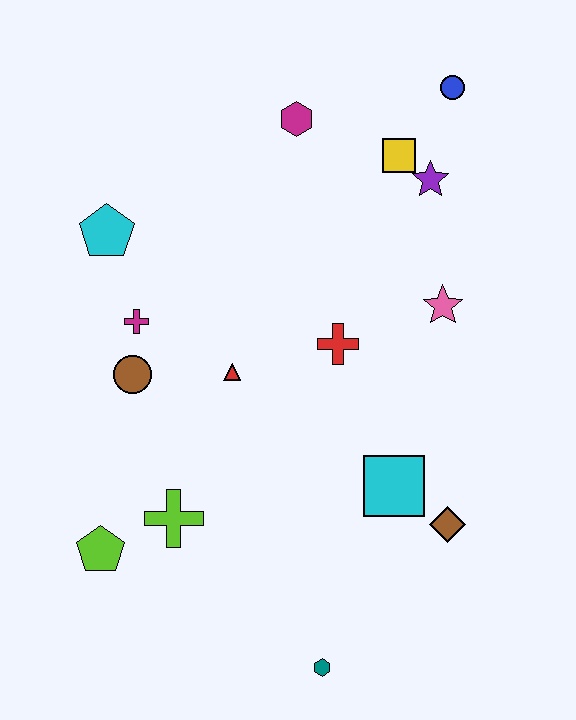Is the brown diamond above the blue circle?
No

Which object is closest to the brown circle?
The magenta cross is closest to the brown circle.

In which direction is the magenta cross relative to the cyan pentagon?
The magenta cross is below the cyan pentagon.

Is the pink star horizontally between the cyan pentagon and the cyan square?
No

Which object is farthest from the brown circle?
The blue circle is farthest from the brown circle.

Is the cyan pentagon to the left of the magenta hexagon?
Yes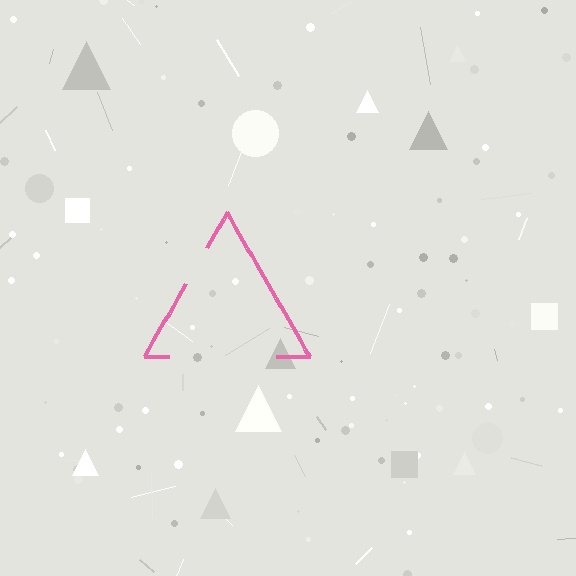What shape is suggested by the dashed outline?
The dashed outline suggests a triangle.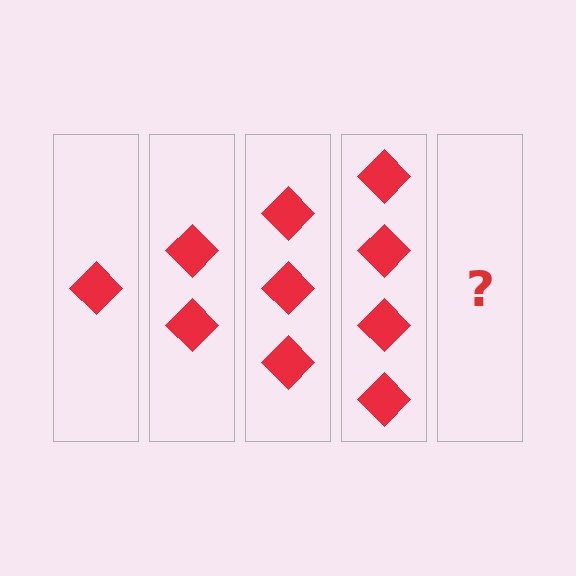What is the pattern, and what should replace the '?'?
The pattern is that each step adds one more diamond. The '?' should be 5 diamonds.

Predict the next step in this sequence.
The next step is 5 diamonds.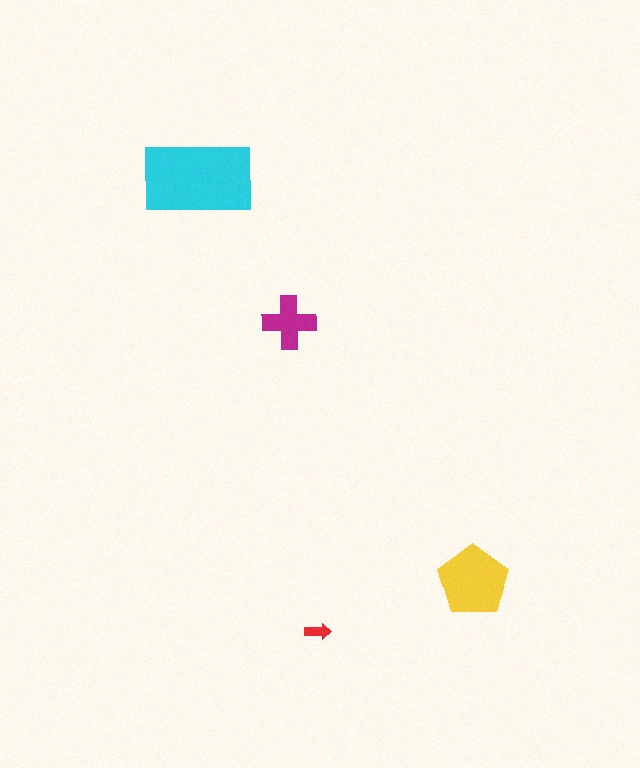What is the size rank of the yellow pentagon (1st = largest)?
2nd.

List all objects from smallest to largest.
The red arrow, the magenta cross, the yellow pentagon, the cyan rectangle.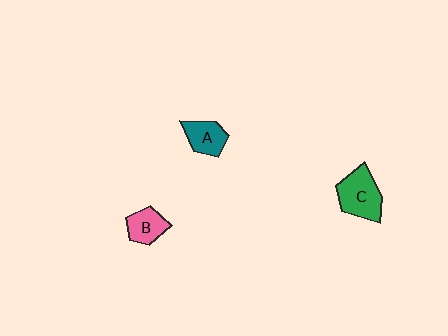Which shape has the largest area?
Shape C (green).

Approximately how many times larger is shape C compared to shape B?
Approximately 1.6 times.